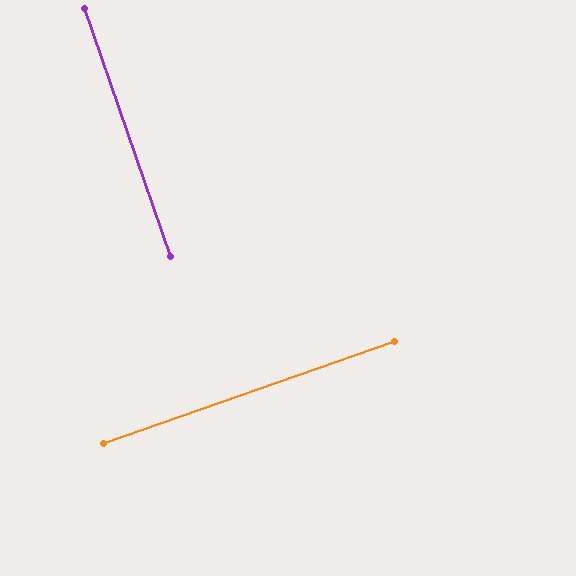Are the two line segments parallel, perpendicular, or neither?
Perpendicular — they meet at approximately 90°.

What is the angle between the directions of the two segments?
Approximately 90 degrees.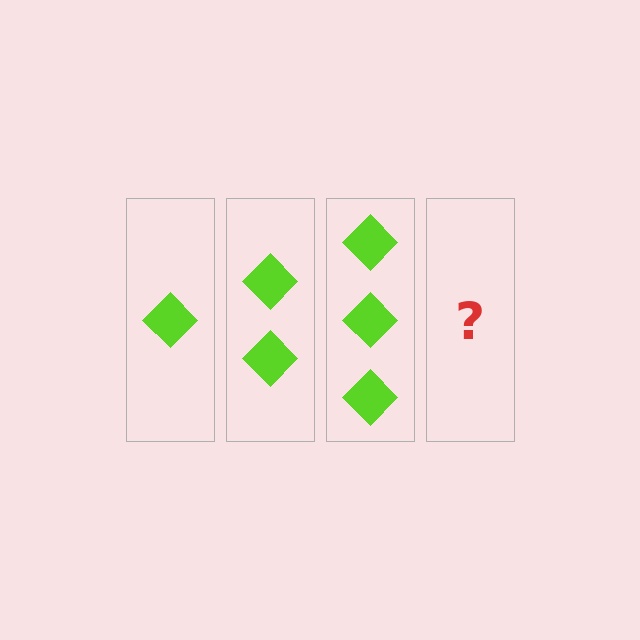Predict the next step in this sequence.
The next step is 4 diamonds.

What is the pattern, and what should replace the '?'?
The pattern is that each step adds one more diamond. The '?' should be 4 diamonds.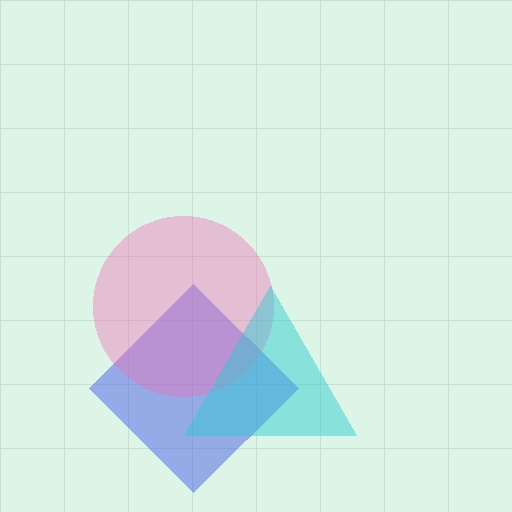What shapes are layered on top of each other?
The layered shapes are: a blue diamond, a pink circle, a cyan triangle.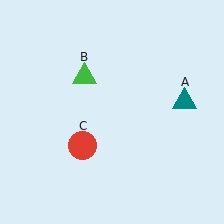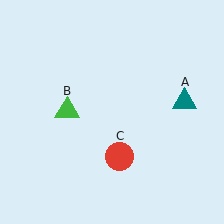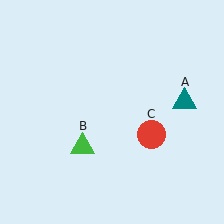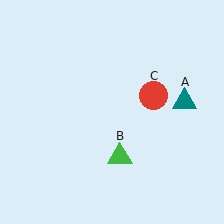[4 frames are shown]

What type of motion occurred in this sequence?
The green triangle (object B), red circle (object C) rotated counterclockwise around the center of the scene.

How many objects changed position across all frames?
2 objects changed position: green triangle (object B), red circle (object C).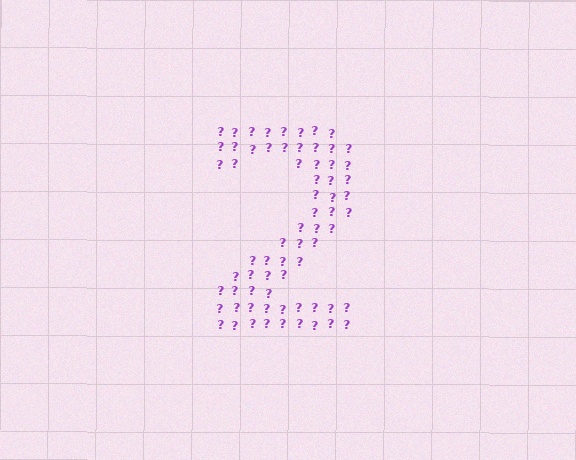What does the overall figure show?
The overall figure shows the digit 2.